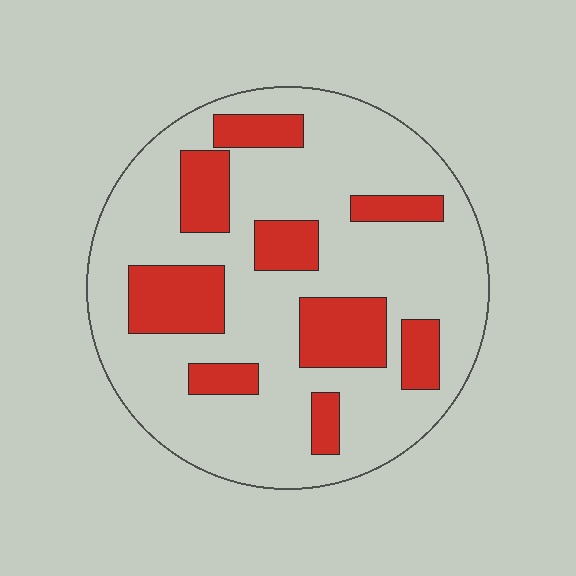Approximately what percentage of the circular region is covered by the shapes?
Approximately 25%.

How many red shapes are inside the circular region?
9.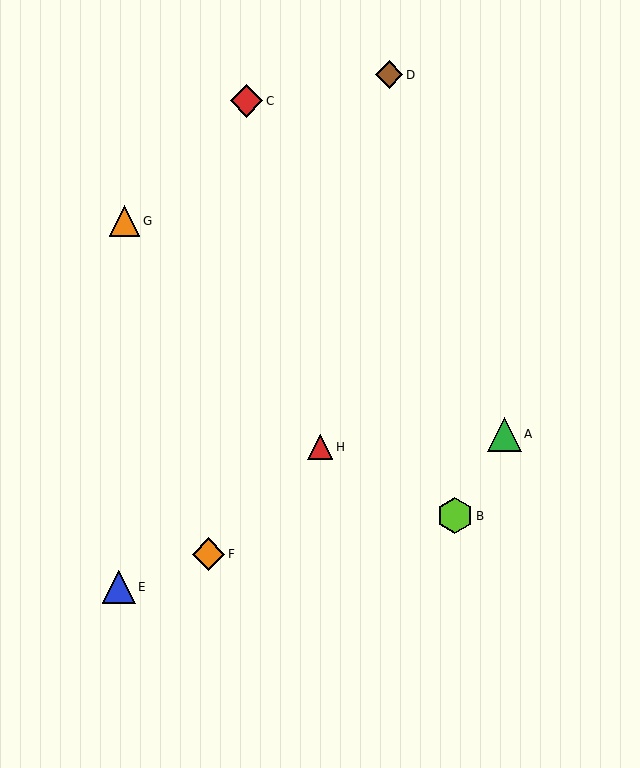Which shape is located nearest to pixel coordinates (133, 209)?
The orange triangle (labeled G) at (125, 221) is nearest to that location.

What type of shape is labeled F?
Shape F is an orange diamond.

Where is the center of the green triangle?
The center of the green triangle is at (504, 434).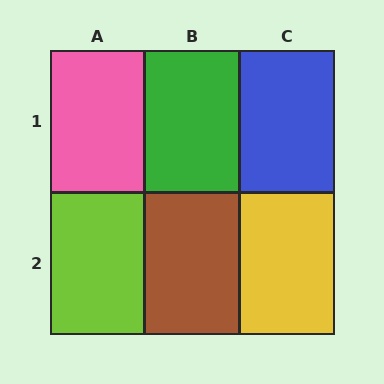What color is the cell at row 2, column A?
Lime.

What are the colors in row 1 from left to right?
Pink, green, blue.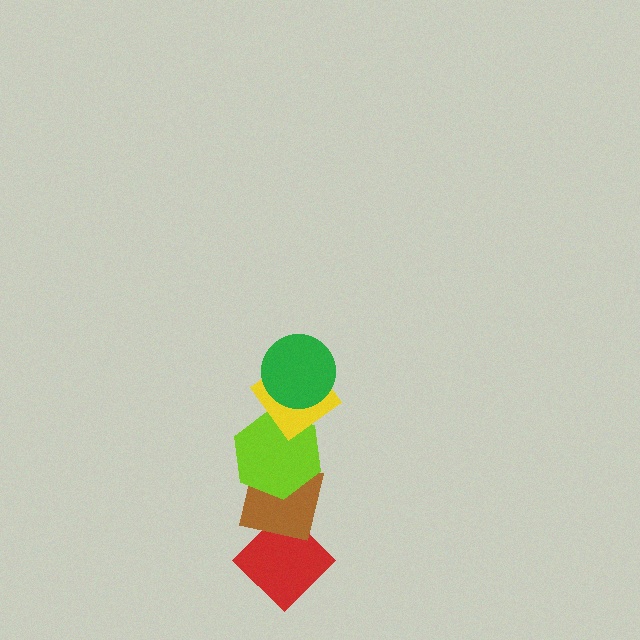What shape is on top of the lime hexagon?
The yellow diamond is on top of the lime hexagon.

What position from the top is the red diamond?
The red diamond is 5th from the top.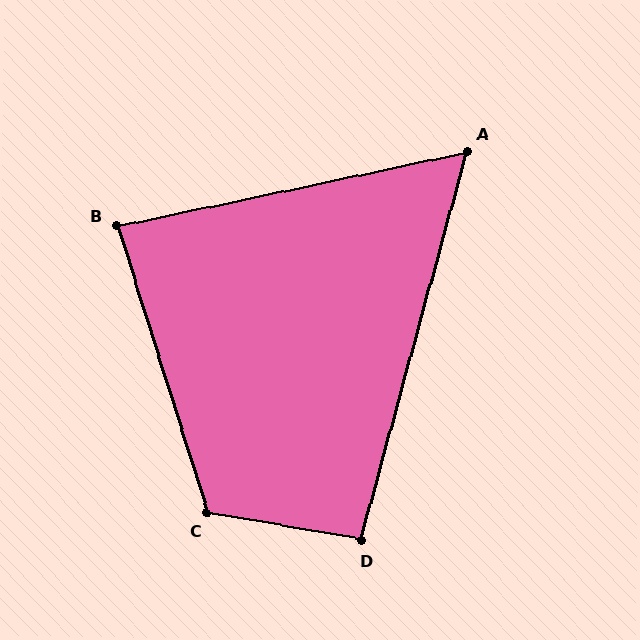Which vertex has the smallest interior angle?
A, at approximately 63 degrees.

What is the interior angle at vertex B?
Approximately 84 degrees (acute).